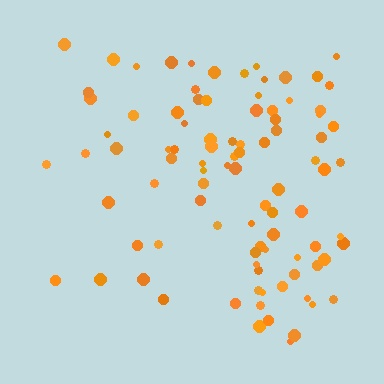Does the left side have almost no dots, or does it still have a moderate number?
Still a moderate number, just noticeably fewer than the right.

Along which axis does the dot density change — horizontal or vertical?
Horizontal.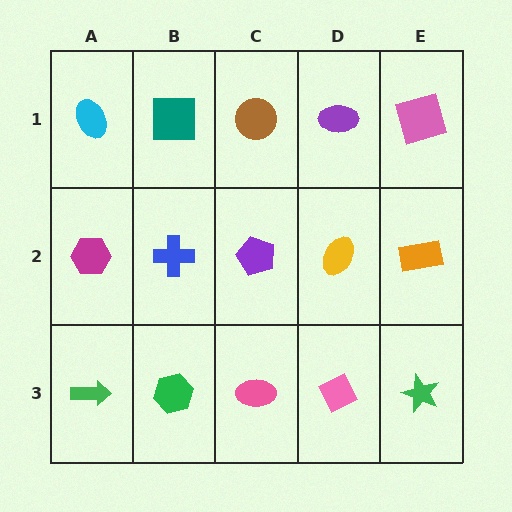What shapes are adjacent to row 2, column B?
A teal square (row 1, column B), a green hexagon (row 3, column B), a magenta hexagon (row 2, column A), a purple pentagon (row 2, column C).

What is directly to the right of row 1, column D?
A pink square.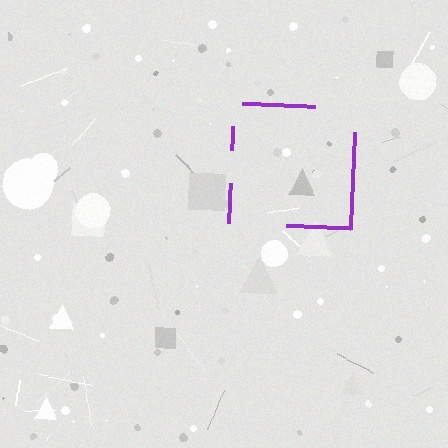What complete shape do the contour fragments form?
The contour fragments form a square.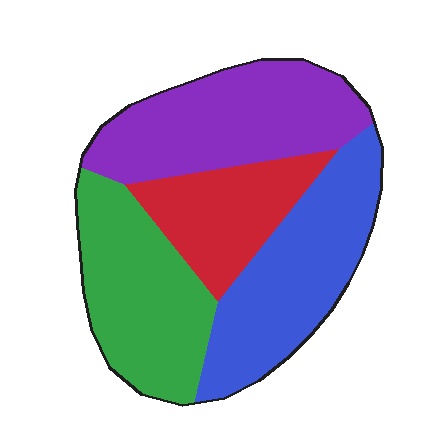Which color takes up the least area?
Red, at roughly 15%.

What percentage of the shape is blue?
Blue takes up about one quarter (1/4) of the shape.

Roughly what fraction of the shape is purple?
Purple covers 29% of the shape.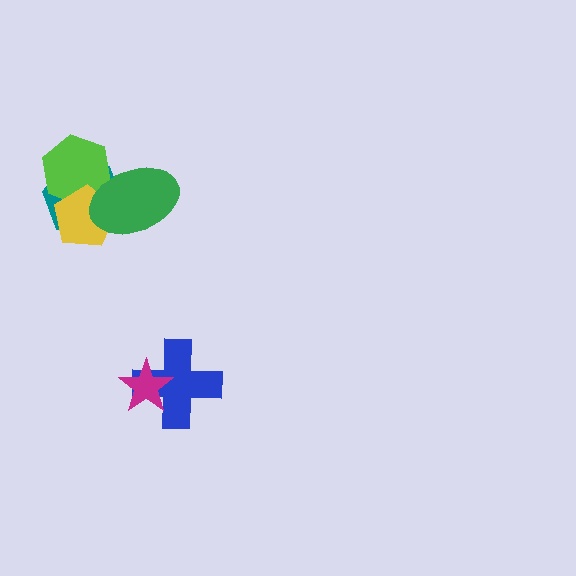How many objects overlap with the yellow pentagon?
3 objects overlap with the yellow pentagon.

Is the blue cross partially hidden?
Yes, it is partially covered by another shape.